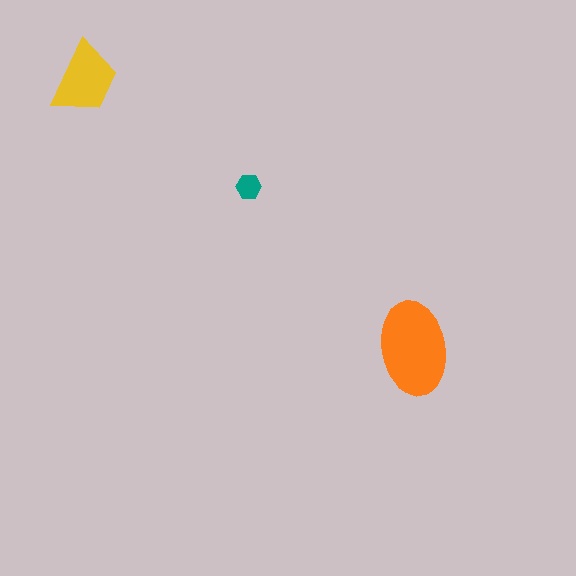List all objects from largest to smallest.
The orange ellipse, the yellow trapezoid, the teal hexagon.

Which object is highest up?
The yellow trapezoid is topmost.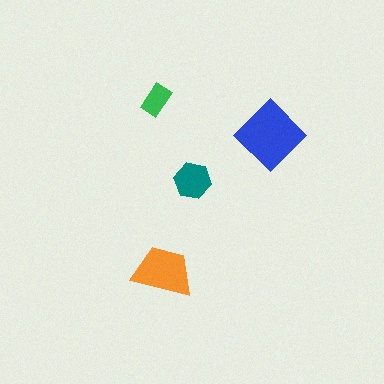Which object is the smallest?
The green rectangle.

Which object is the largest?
The blue diamond.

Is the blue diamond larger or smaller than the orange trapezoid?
Larger.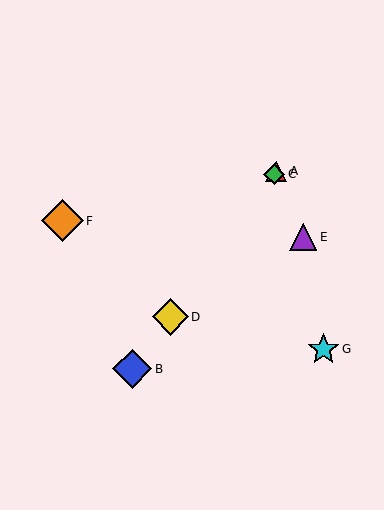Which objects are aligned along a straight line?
Objects A, B, C, D are aligned along a straight line.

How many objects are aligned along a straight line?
4 objects (A, B, C, D) are aligned along a straight line.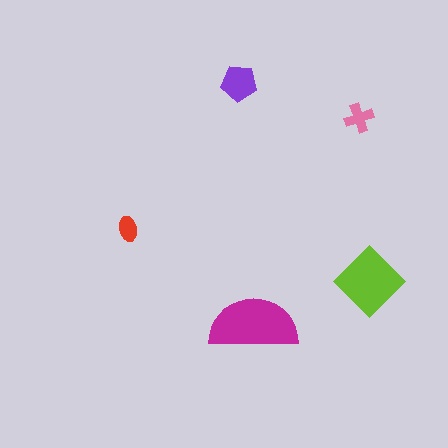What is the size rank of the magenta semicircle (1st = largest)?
1st.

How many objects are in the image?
There are 5 objects in the image.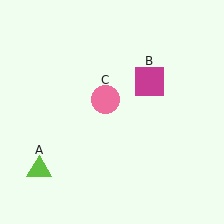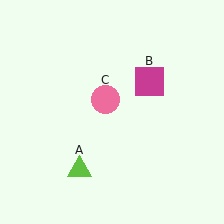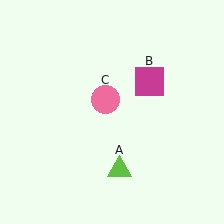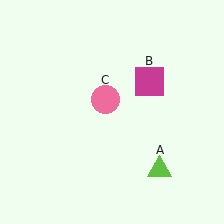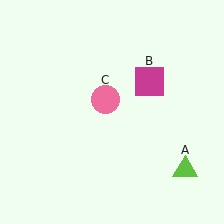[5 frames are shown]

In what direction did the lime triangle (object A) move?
The lime triangle (object A) moved right.